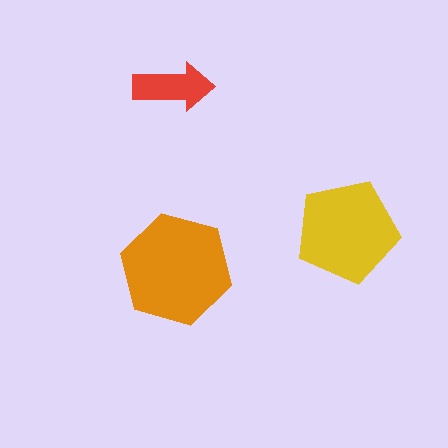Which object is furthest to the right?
The yellow pentagon is rightmost.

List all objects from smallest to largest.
The red arrow, the yellow pentagon, the orange hexagon.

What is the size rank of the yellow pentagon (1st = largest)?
2nd.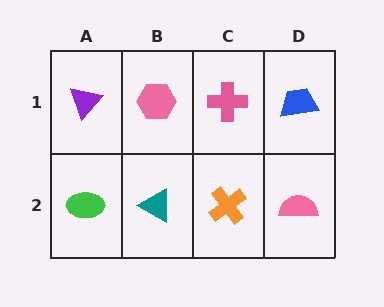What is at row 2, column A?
A green ellipse.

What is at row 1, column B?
A pink hexagon.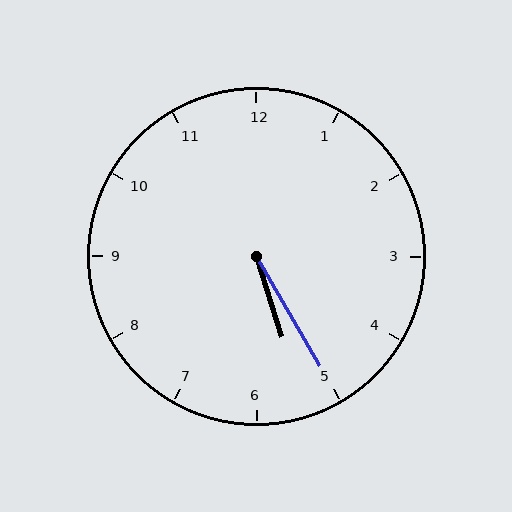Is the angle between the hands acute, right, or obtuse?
It is acute.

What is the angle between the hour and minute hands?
Approximately 12 degrees.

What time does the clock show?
5:25.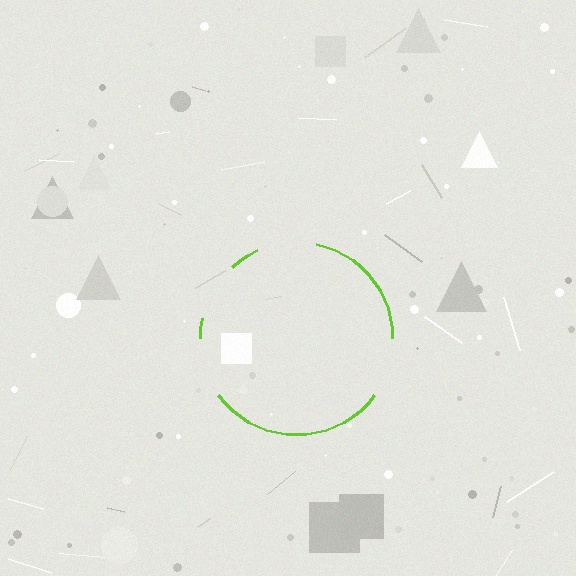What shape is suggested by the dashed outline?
The dashed outline suggests a circle.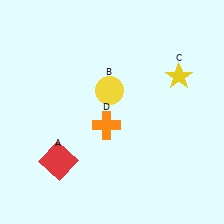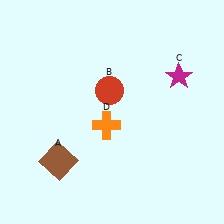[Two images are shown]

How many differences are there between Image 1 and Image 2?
There are 3 differences between the two images.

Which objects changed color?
A changed from red to brown. B changed from yellow to red. C changed from yellow to magenta.